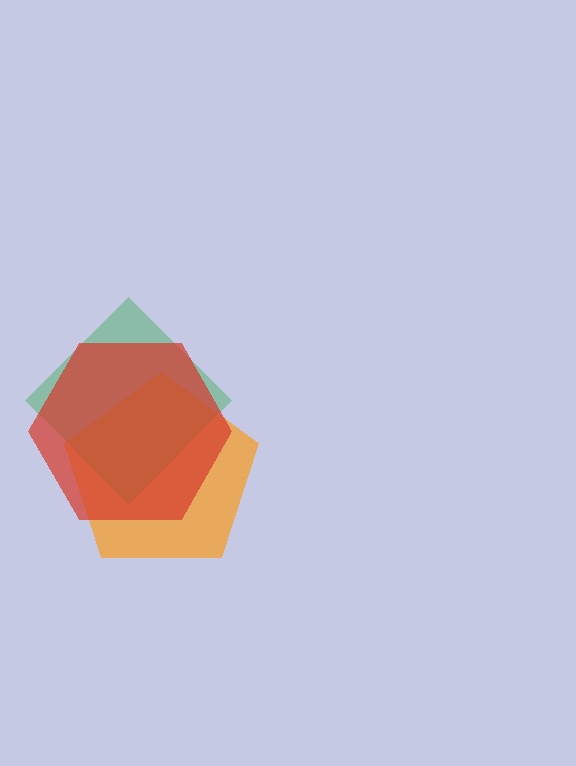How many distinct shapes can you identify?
There are 3 distinct shapes: an orange pentagon, a green diamond, a red hexagon.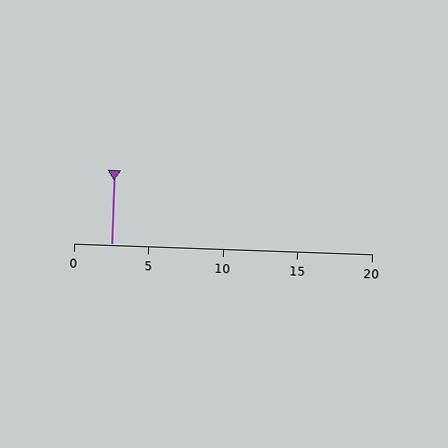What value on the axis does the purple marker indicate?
The marker indicates approximately 2.5.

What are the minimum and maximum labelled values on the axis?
The axis runs from 0 to 20.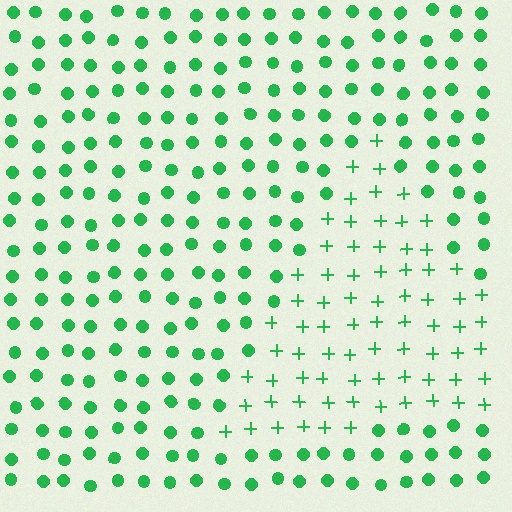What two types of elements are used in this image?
The image uses plus signs inside the triangle region and circles outside it.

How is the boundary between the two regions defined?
The boundary is defined by a change in element shape: plus signs inside vs. circles outside. All elements share the same color and spacing.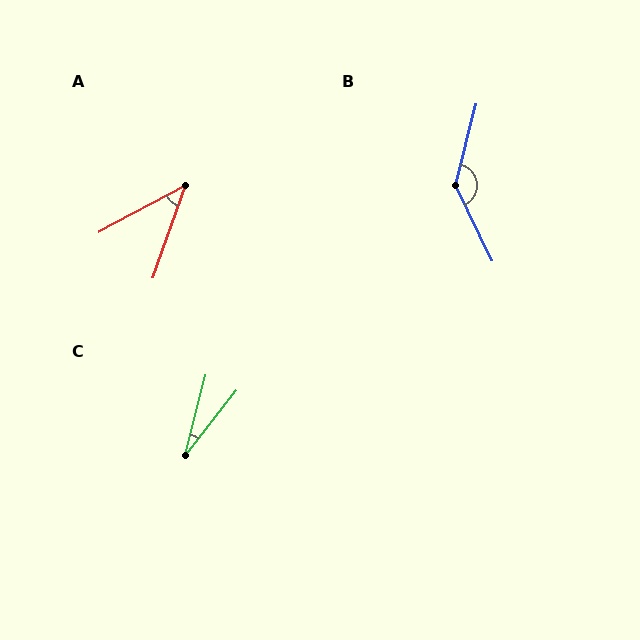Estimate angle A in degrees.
Approximately 42 degrees.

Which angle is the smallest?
C, at approximately 24 degrees.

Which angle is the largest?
B, at approximately 140 degrees.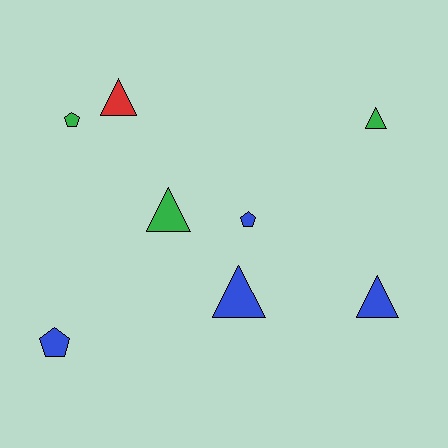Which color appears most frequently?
Blue, with 4 objects.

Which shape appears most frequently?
Triangle, with 5 objects.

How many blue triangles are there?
There are 2 blue triangles.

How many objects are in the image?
There are 8 objects.